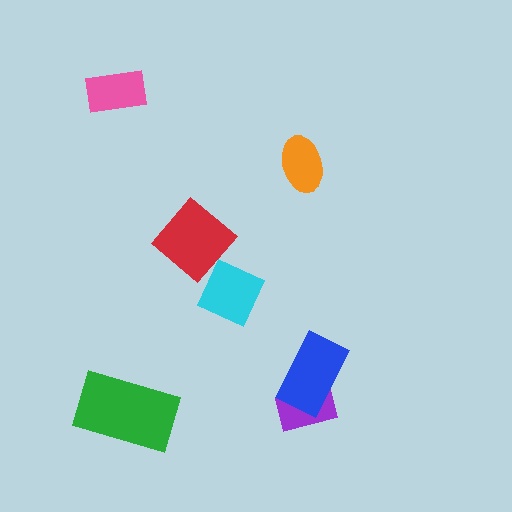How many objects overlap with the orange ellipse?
0 objects overlap with the orange ellipse.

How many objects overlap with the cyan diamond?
1 object overlaps with the cyan diamond.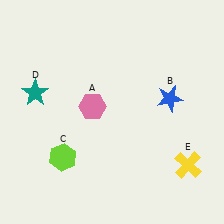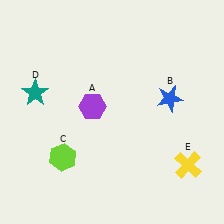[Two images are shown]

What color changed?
The hexagon (A) changed from pink in Image 1 to purple in Image 2.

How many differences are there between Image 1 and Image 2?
There is 1 difference between the two images.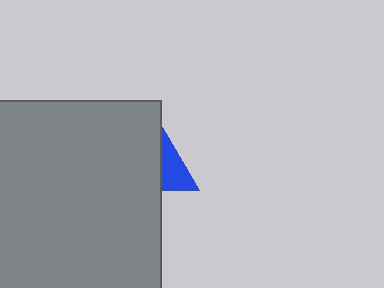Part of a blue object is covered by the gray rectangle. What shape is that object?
It is a triangle.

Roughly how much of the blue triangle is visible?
A small part of it is visible (roughly 28%).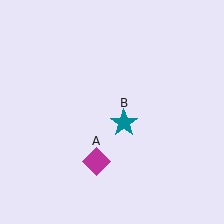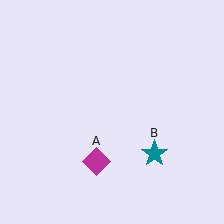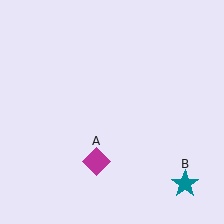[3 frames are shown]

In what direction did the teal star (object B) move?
The teal star (object B) moved down and to the right.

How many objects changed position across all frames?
1 object changed position: teal star (object B).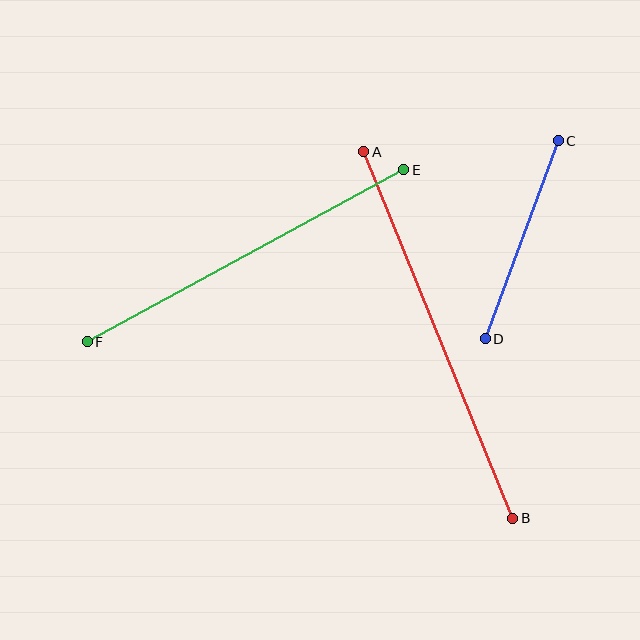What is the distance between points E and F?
The distance is approximately 361 pixels.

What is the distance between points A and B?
The distance is approximately 395 pixels.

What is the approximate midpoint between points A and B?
The midpoint is at approximately (438, 335) pixels.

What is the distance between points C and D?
The distance is approximately 211 pixels.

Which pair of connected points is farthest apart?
Points A and B are farthest apart.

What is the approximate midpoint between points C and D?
The midpoint is at approximately (522, 240) pixels.